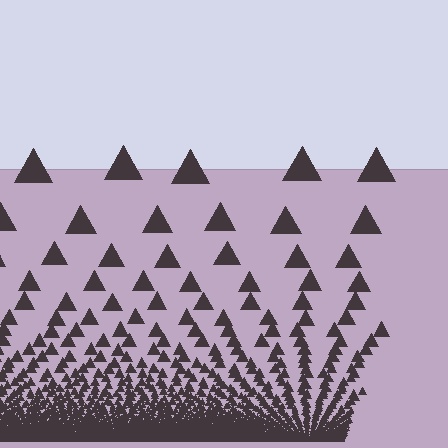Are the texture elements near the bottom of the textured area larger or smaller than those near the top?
Smaller. The gradient is inverted — elements near the bottom are smaller and denser.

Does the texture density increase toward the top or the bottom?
Density increases toward the bottom.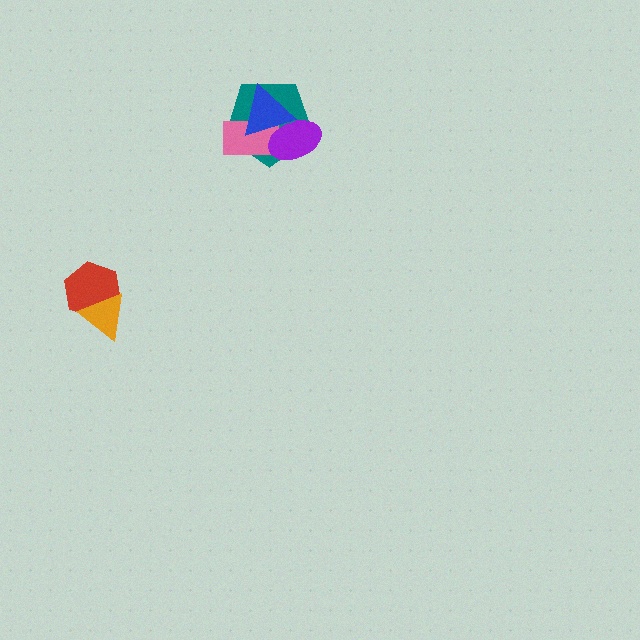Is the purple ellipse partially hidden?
Yes, it is partially covered by another shape.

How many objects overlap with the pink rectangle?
3 objects overlap with the pink rectangle.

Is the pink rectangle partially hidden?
Yes, it is partially covered by another shape.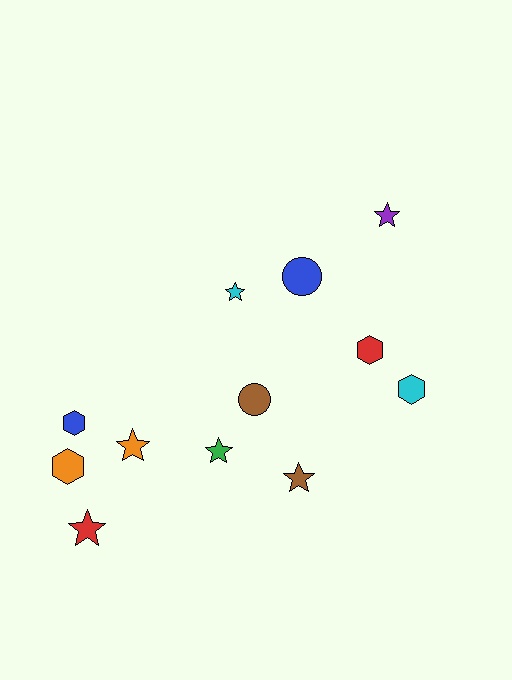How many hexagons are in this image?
There are 4 hexagons.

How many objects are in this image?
There are 12 objects.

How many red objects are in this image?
There are 2 red objects.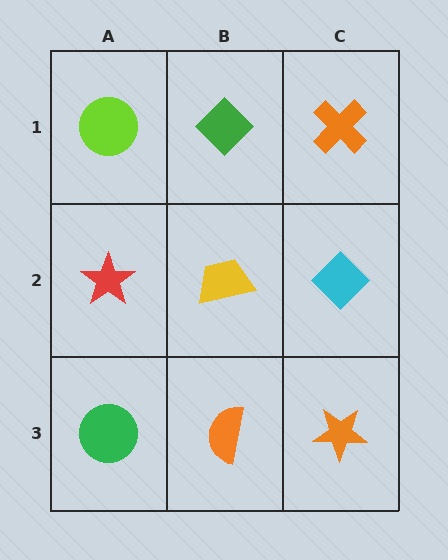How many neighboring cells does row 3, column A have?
2.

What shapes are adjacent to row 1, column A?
A red star (row 2, column A), a green diamond (row 1, column B).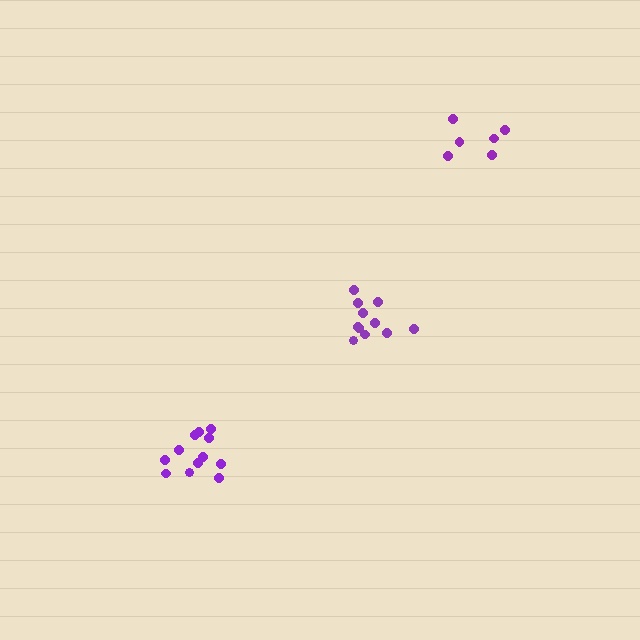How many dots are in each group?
Group 1: 11 dots, Group 2: 6 dots, Group 3: 12 dots (29 total).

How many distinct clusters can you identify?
There are 3 distinct clusters.